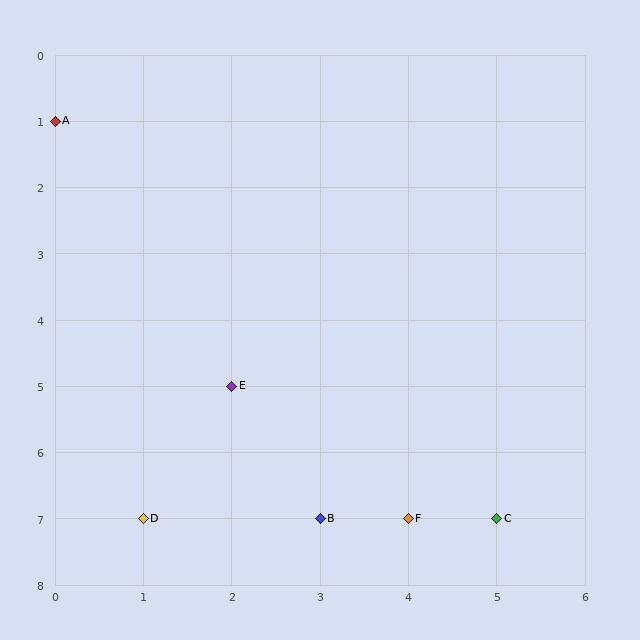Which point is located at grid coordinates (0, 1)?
Point A is at (0, 1).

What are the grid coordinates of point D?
Point D is at grid coordinates (1, 7).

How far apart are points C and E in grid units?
Points C and E are 3 columns and 2 rows apart (about 3.6 grid units diagonally).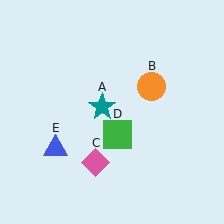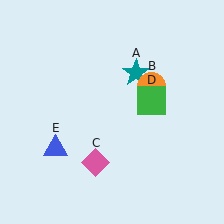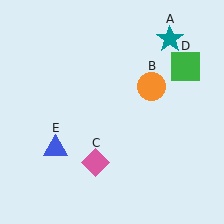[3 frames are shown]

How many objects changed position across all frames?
2 objects changed position: teal star (object A), green square (object D).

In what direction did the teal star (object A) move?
The teal star (object A) moved up and to the right.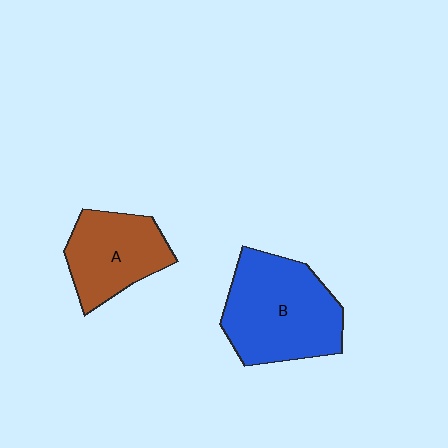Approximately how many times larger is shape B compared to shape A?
Approximately 1.5 times.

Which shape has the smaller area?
Shape A (brown).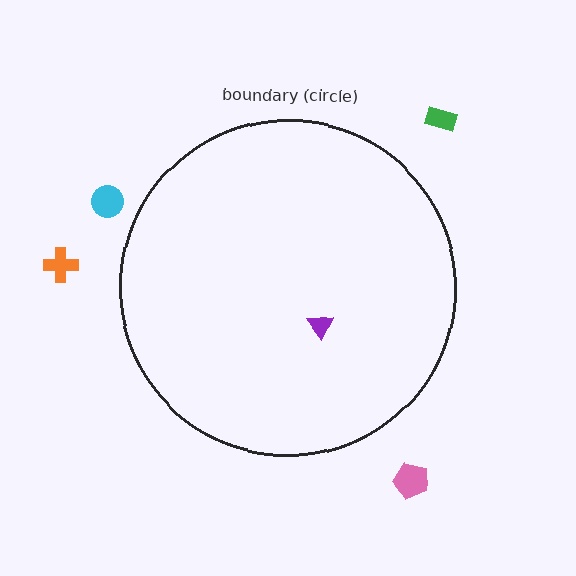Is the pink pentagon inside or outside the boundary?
Outside.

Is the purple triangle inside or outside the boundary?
Inside.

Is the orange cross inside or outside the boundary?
Outside.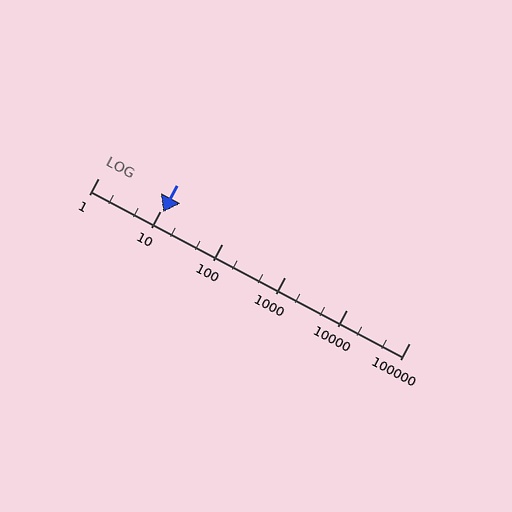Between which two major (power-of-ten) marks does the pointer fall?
The pointer is between 10 and 100.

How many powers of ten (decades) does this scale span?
The scale spans 5 decades, from 1 to 100000.